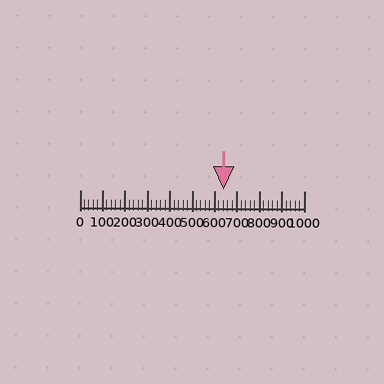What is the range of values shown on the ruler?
The ruler shows values from 0 to 1000.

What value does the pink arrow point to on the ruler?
The pink arrow points to approximately 640.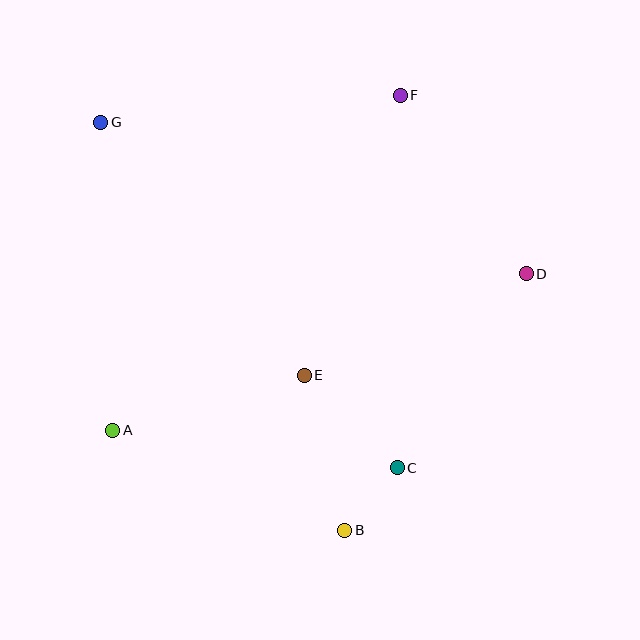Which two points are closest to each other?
Points B and C are closest to each other.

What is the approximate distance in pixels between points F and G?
The distance between F and G is approximately 301 pixels.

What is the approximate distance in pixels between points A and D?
The distance between A and D is approximately 442 pixels.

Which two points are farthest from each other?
Points B and G are farthest from each other.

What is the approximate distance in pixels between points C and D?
The distance between C and D is approximately 233 pixels.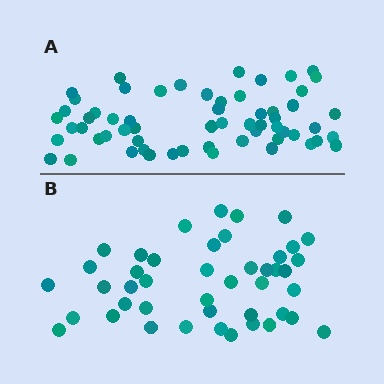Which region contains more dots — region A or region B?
Region A (the top region) has more dots.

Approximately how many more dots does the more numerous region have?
Region A has approximately 15 more dots than region B.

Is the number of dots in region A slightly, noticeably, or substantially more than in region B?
Region A has noticeably more, but not dramatically so. The ratio is roughly 1.4 to 1.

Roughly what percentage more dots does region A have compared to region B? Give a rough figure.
About 35% more.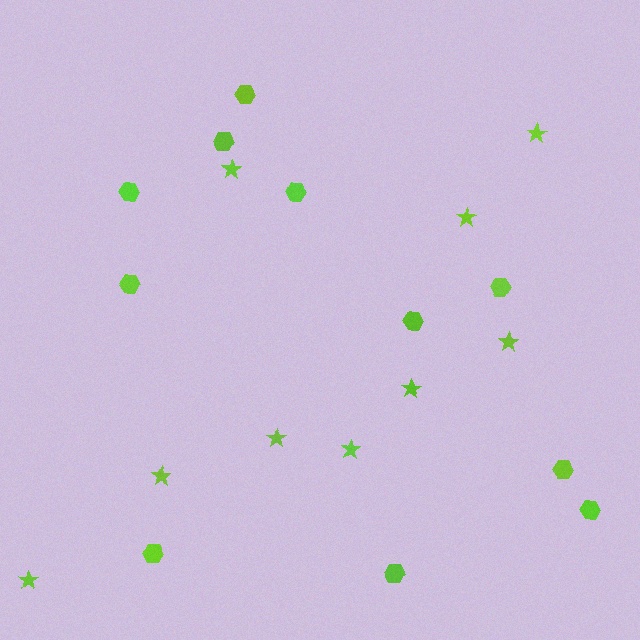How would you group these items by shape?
There are 2 groups: one group of stars (9) and one group of hexagons (11).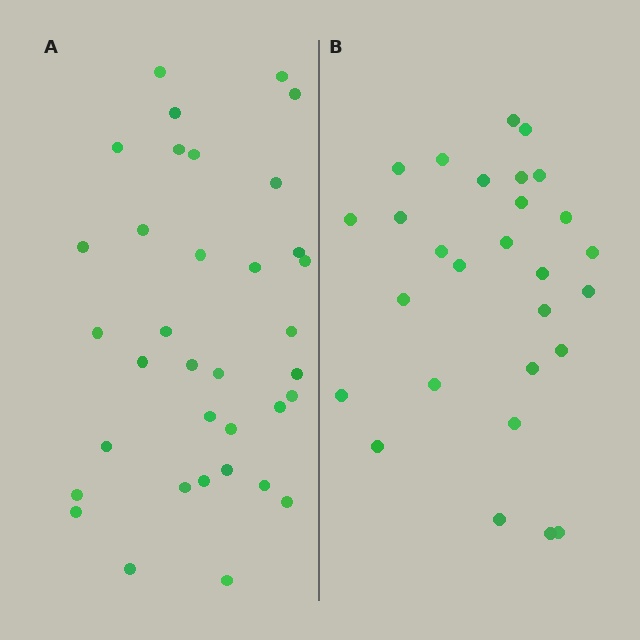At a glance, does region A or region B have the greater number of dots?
Region A (the left region) has more dots.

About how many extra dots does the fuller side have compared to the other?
Region A has roughly 8 or so more dots than region B.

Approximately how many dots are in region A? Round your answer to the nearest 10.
About 40 dots. (The exact count is 35, which rounds to 40.)